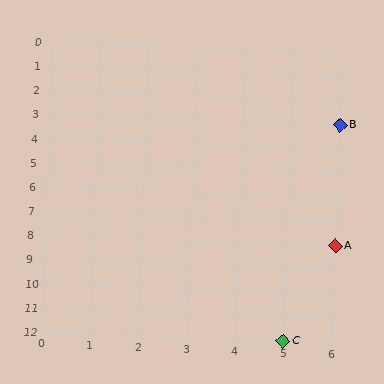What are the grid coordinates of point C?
Point C is at grid coordinates (5, 12).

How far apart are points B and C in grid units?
Points B and C are 1 column and 9 rows apart (about 9.1 grid units diagonally).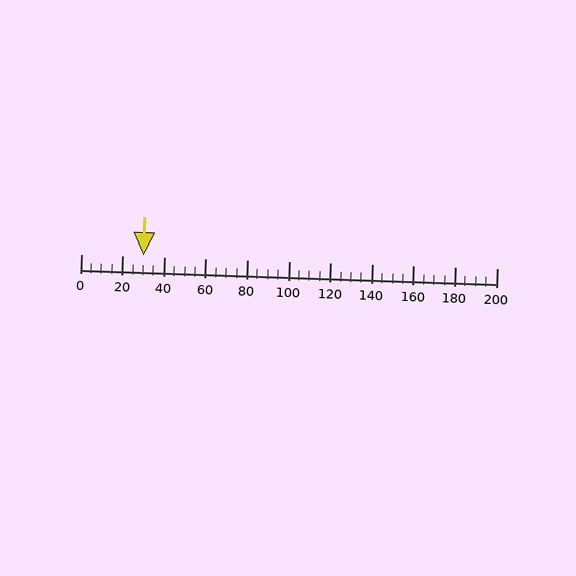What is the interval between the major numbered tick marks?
The major tick marks are spaced 20 units apart.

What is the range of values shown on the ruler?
The ruler shows values from 0 to 200.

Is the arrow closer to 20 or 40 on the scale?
The arrow is closer to 40.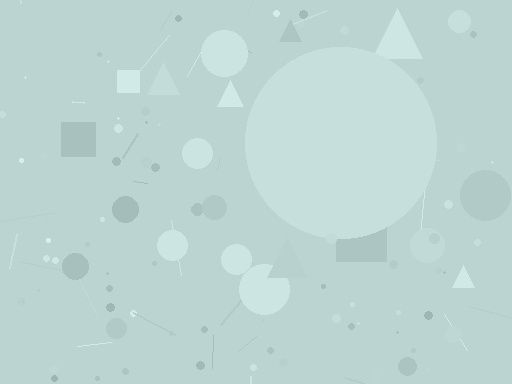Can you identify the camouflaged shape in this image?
The camouflaged shape is a circle.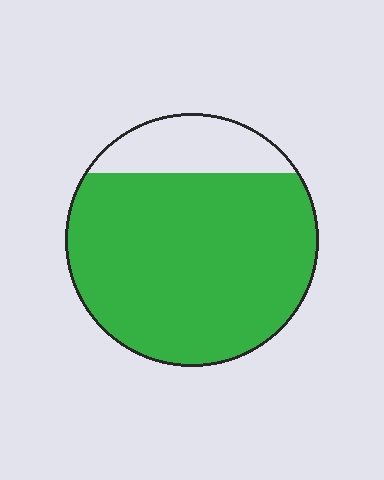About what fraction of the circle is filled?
About five sixths (5/6).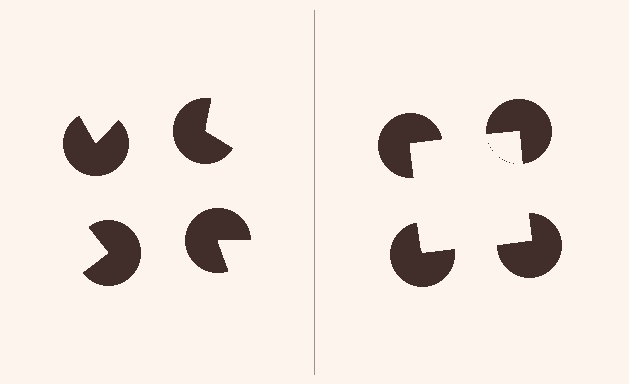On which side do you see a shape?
An illusory square appears on the right side. On the left side the wedge cuts are rotated, so no coherent shape forms.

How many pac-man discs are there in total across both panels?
8 — 4 on each side.